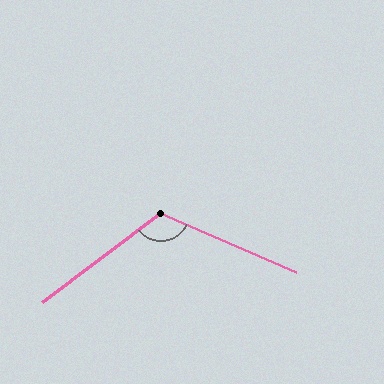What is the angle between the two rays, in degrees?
Approximately 120 degrees.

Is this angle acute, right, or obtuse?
It is obtuse.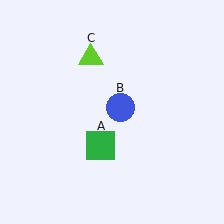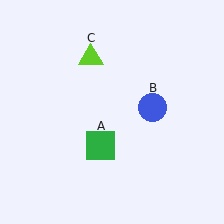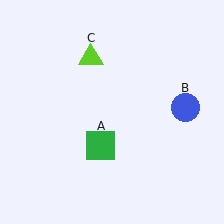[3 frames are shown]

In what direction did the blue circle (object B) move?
The blue circle (object B) moved right.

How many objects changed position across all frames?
1 object changed position: blue circle (object B).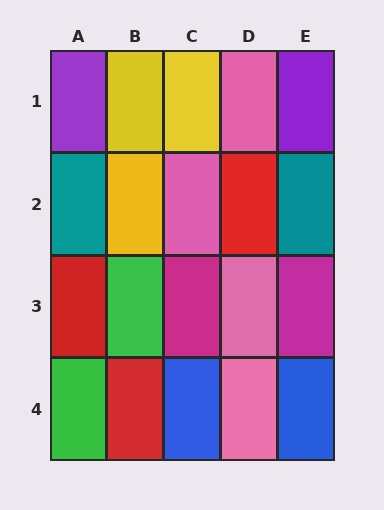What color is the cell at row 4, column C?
Blue.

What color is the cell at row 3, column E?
Magenta.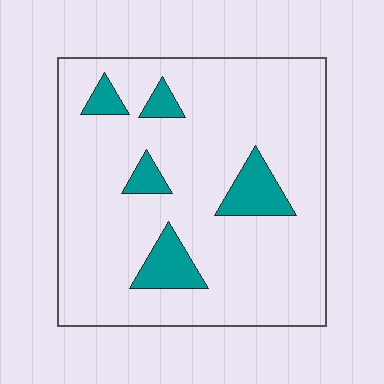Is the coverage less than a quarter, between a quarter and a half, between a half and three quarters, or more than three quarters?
Less than a quarter.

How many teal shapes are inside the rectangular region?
5.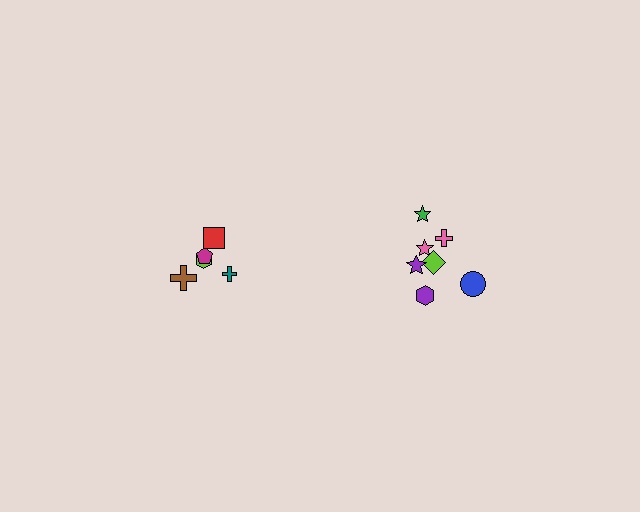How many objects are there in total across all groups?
There are 12 objects.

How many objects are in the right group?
There are 7 objects.